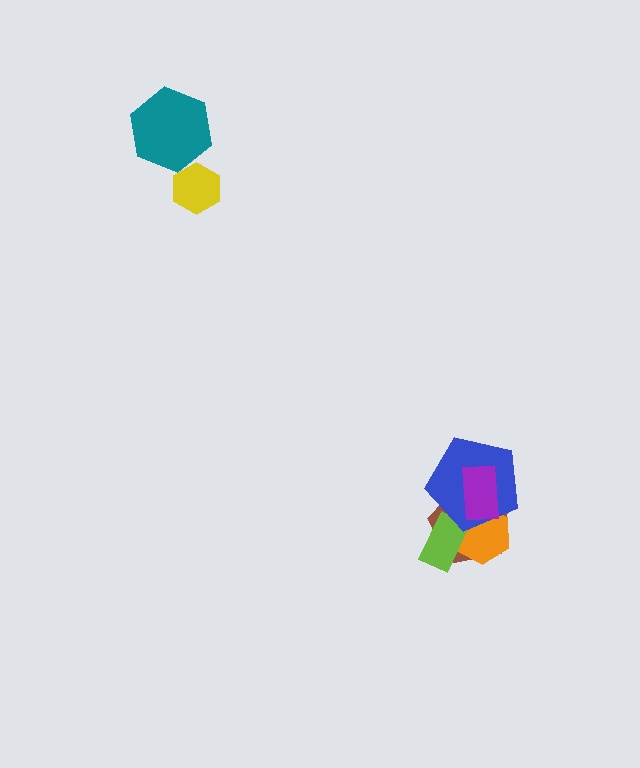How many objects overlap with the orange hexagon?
4 objects overlap with the orange hexagon.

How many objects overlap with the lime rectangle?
3 objects overlap with the lime rectangle.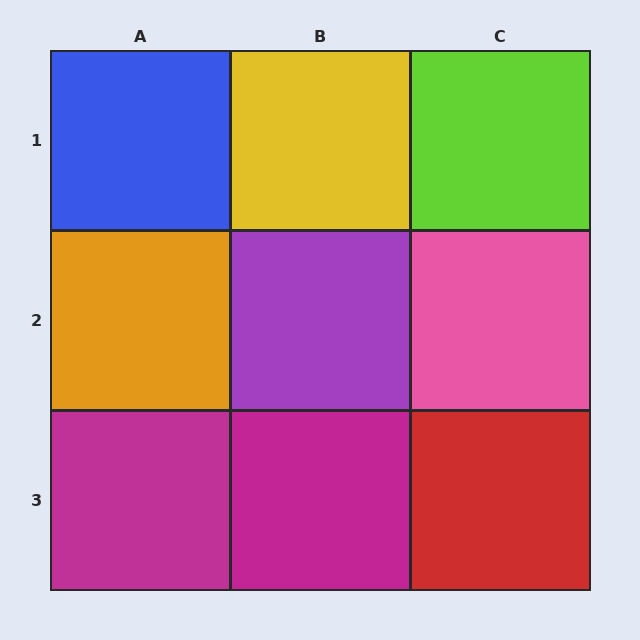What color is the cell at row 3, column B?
Magenta.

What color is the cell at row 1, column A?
Blue.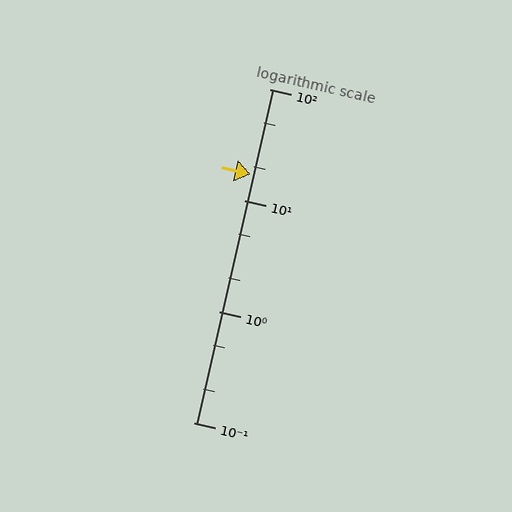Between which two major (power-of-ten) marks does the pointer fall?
The pointer is between 10 and 100.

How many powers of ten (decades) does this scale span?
The scale spans 3 decades, from 0.1 to 100.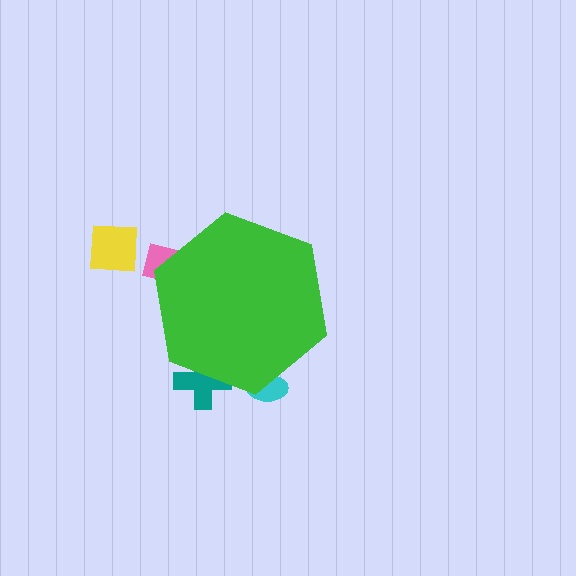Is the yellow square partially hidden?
No, the yellow square is fully visible.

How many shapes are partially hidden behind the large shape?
3 shapes are partially hidden.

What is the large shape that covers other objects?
A green hexagon.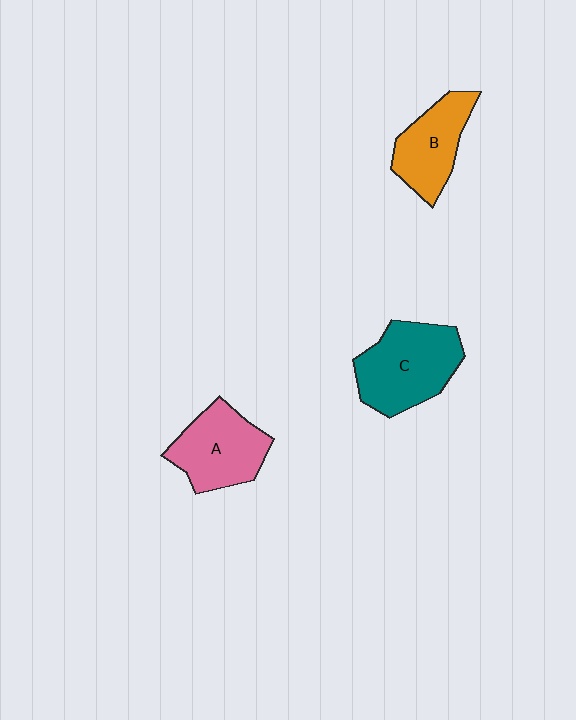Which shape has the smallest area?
Shape B (orange).